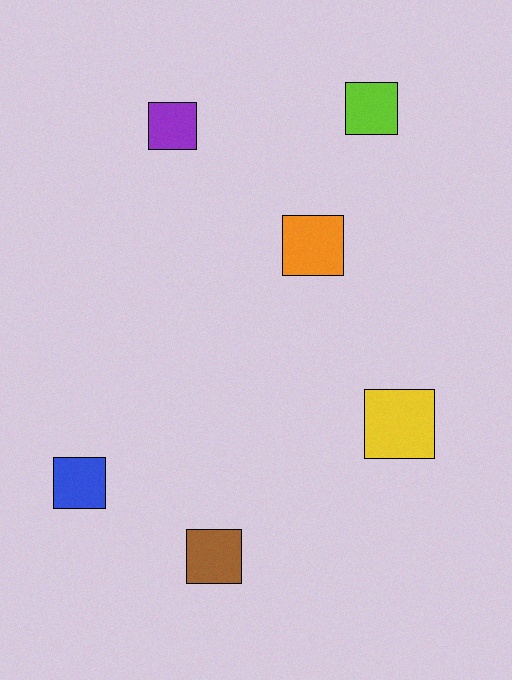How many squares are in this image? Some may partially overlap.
There are 6 squares.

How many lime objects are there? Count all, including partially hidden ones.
There is 1 lime object.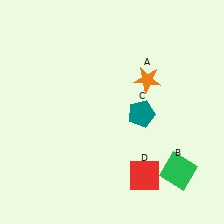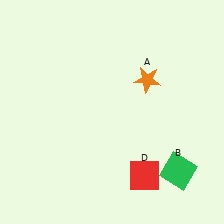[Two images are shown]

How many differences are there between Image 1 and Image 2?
There is 1 difference between the two images.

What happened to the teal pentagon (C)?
The teal pentagon (C) was removed in Image 2. It was in the bottom-right area of Image 1.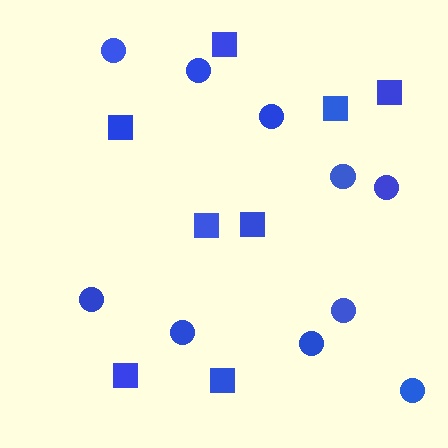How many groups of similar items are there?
There are 2 groups: one group of circles (10) and one group of squares (8).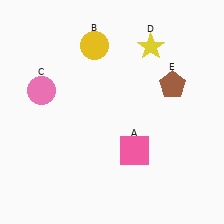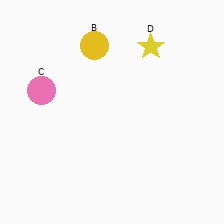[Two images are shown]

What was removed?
The brown pentagon (E), the pink square (A) were removed in Image 2.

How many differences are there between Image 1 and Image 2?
There are 2 differences between the two images.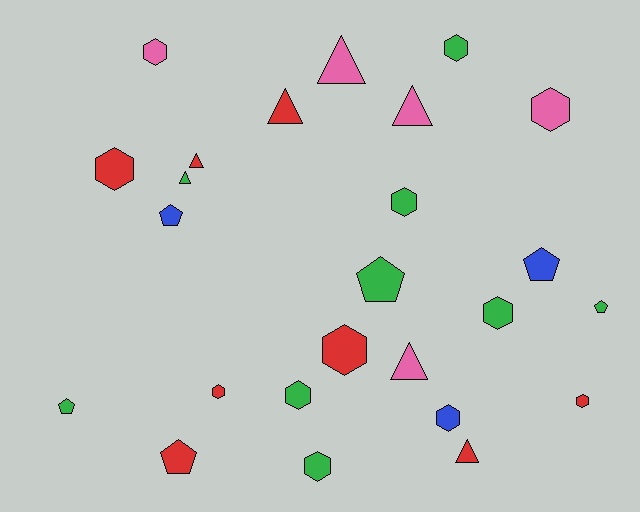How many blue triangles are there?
There are no blue triangles.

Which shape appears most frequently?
Hexagon, with 12 objects.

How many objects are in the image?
There are 25 objects.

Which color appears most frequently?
Green, with 9 objects.